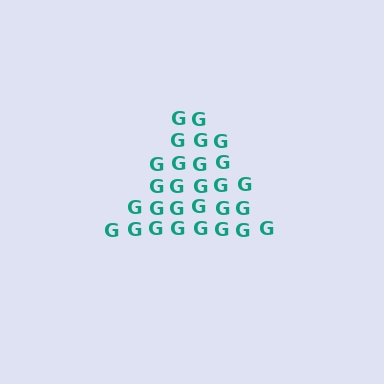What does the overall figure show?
The overall figure shows a triangle.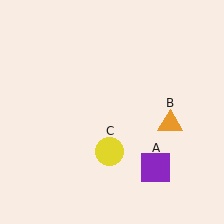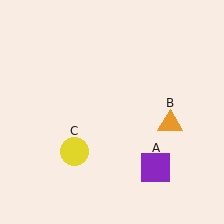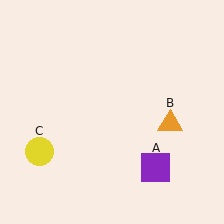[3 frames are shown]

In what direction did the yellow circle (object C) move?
The yellow circle (object C) moved left.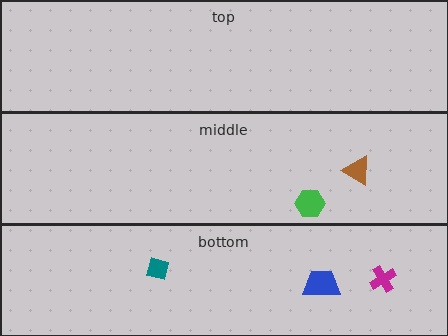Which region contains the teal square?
The bottom region.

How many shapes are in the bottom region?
3.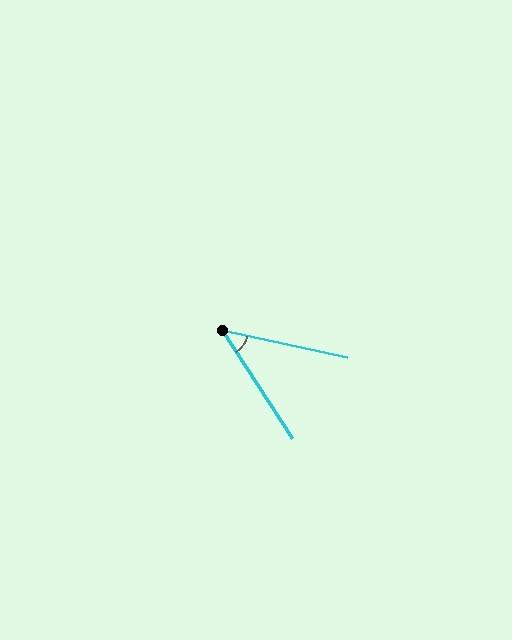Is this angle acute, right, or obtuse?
It is acute.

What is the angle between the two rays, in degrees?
Approximately 45 degrees.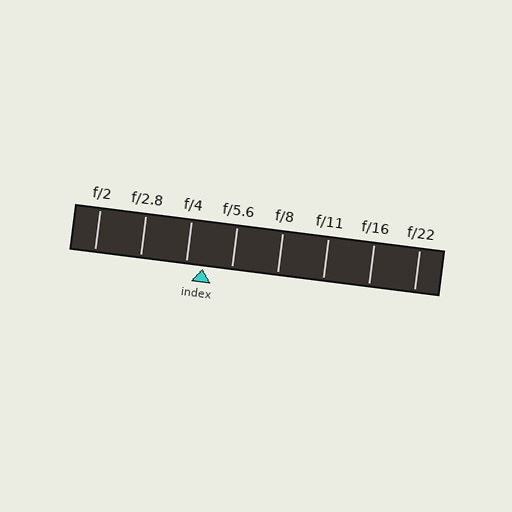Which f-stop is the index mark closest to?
The index mark is closest to f/4.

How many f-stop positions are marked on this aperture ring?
There are 8 f-stop positions marked.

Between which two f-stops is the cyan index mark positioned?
The index mark is between f/4 and f/5.6.